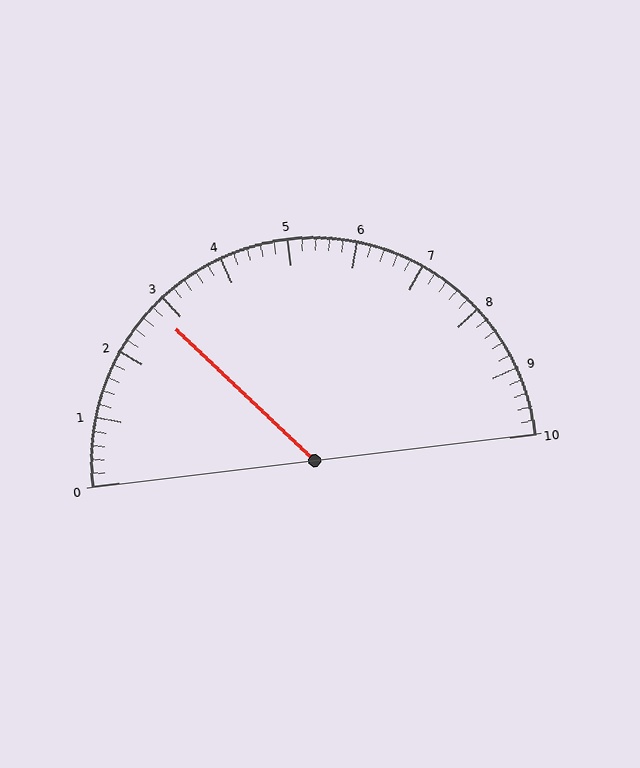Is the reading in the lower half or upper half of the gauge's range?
The reading is in the lower half of the range (0 to 10).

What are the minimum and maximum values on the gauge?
The gauge ranges from 0 to 10.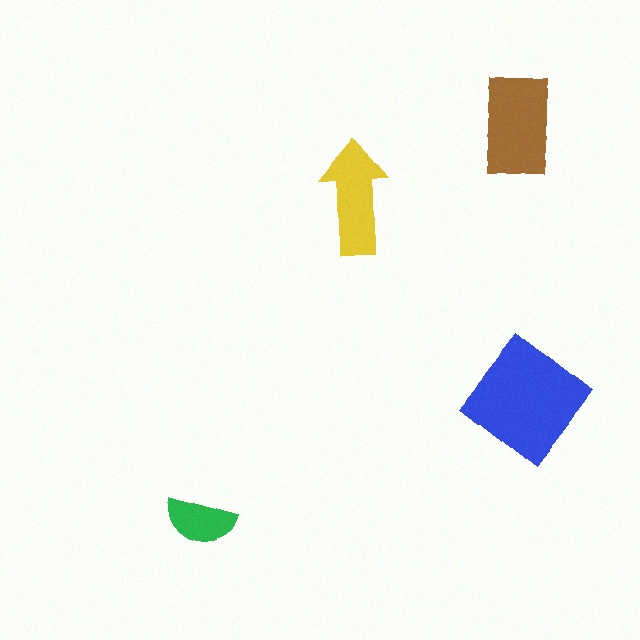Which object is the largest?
The blue diamond.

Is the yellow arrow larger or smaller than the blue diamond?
Smaller.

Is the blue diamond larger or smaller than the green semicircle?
Larger.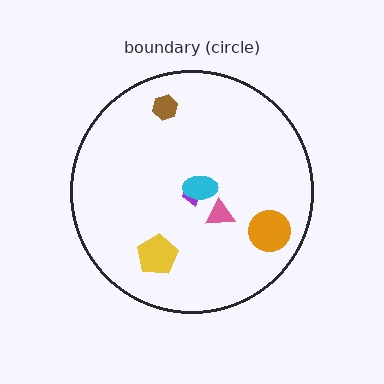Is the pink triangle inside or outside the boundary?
Inside.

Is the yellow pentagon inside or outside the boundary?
Inside.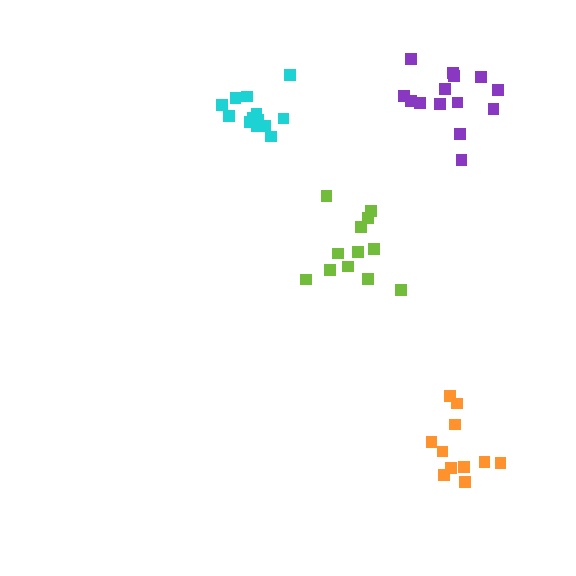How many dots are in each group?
Group 1: 11 dots, Group 2: 14 dots, Group 3: 13 dots, Group 4: 12 dots (50 total).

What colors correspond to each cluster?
The clusters are colored: orange, purple, cyan, lime.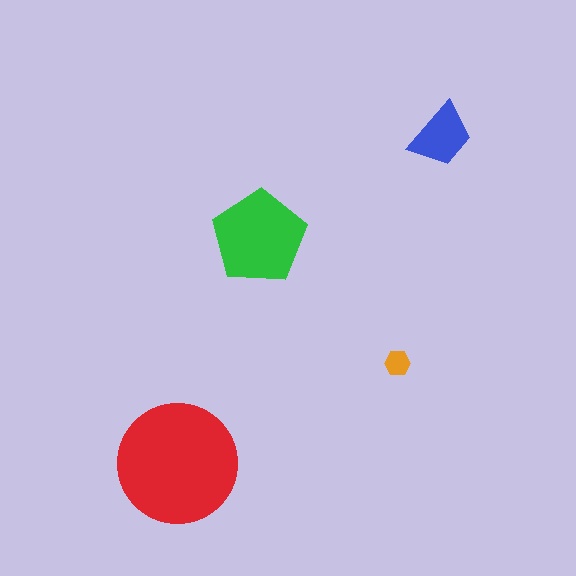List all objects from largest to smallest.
The red circle, the green pentagon, the blue trapezoid, the orange hexagon.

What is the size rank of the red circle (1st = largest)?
1st.